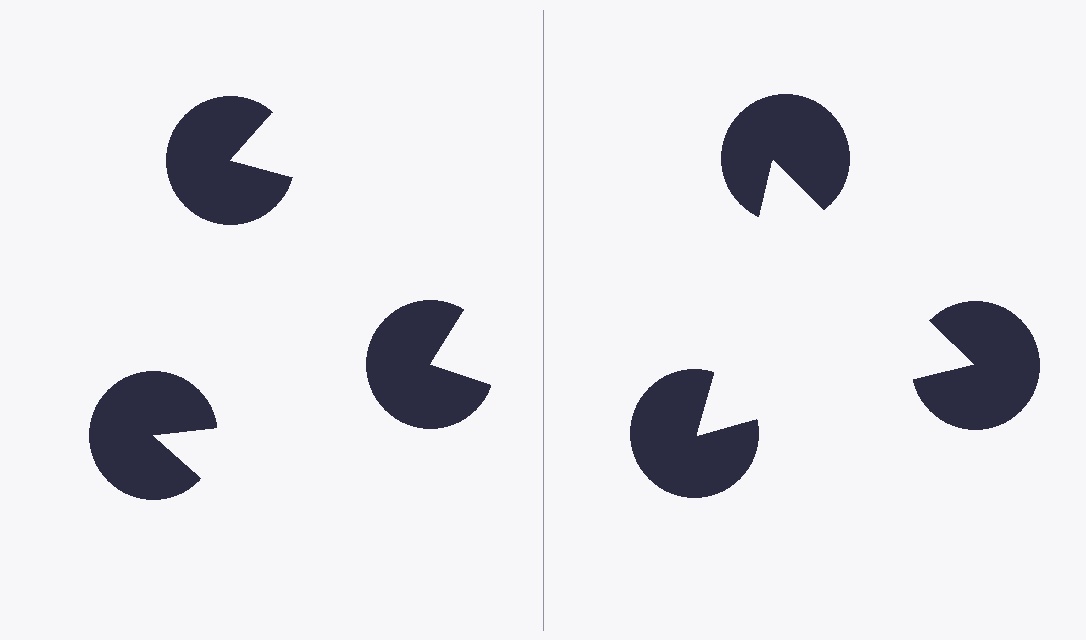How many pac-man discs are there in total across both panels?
6 — 3 on each side.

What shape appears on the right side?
An illusory triangle.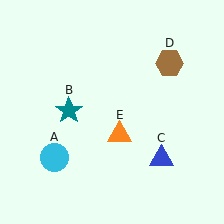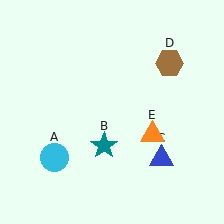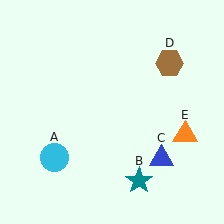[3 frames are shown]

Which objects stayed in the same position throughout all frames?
Cyan circle (object A) and blue triangle (object C) and brown hexagon (object D) remained stationary.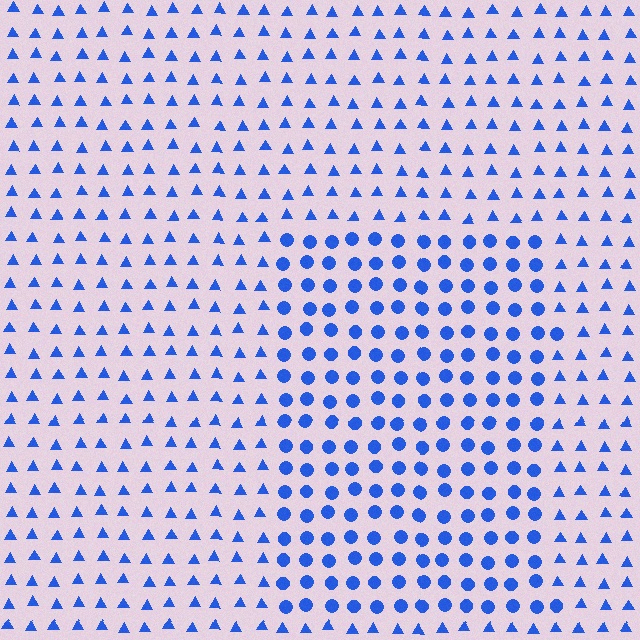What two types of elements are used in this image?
The image uses circles inside the rectangle region and triangles outside it.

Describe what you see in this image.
The image is filled with small blue elements arranged in a uniform grid. A rectangle-shaped region contains circles, while the surrounding area contains triangles. The boundary is defined purely by the change in element shape.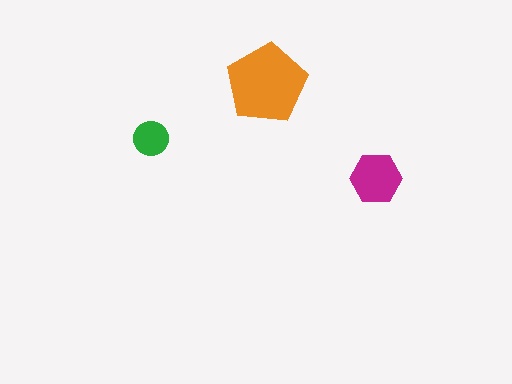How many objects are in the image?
There are 3 objects in the image.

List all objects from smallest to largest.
The green circle, the magenta hexagon, the orange pentagon.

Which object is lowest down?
The magenta hexagon is bottommost.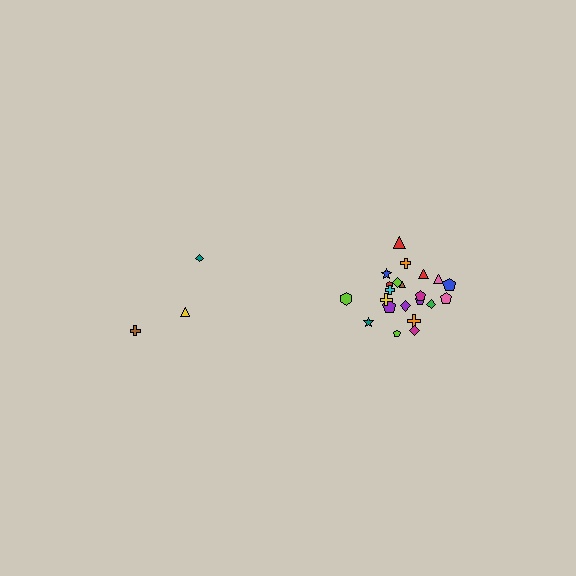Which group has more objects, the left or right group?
The right group.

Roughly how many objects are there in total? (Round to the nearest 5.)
Roughly 25 objects in total.